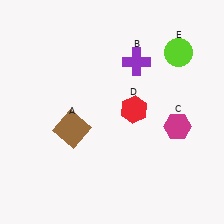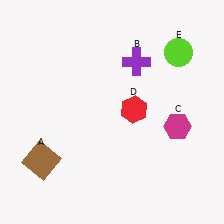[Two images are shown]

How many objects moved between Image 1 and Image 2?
1 object moved between the two images.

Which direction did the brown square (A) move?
The brown square (A) moved down.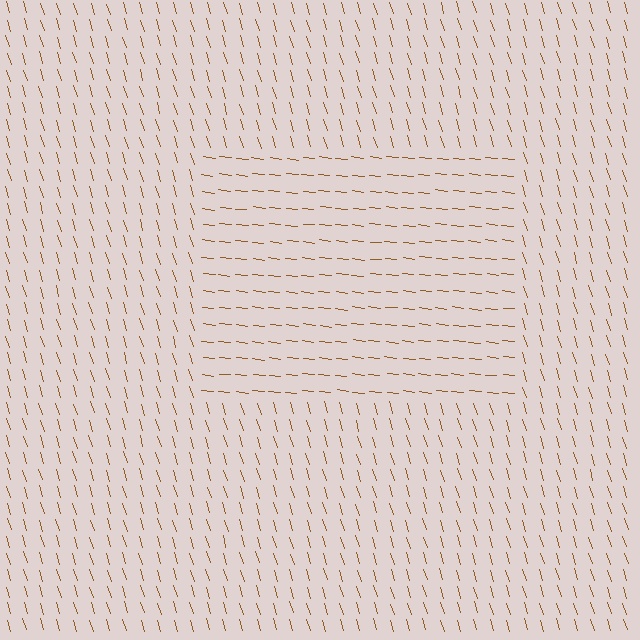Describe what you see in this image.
The image is filled with small brown line segments. A rectangle region in the image has lines oriented differently from the surrounding lines, creating a visible texture boundary.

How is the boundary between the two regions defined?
The boundary is defined purely by a change in line orientation (approximately 66 degrees difference). All lines are the same color and thickness.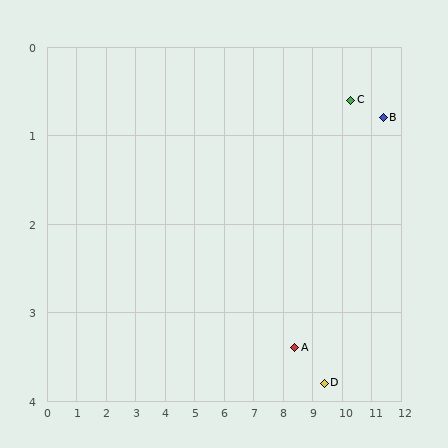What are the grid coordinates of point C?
Point C is at approximately (10.3, 0.6).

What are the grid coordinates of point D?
Point D is at approximately (9.4, 3.8).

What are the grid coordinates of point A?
Point A is at approximately (8.4, 3.4).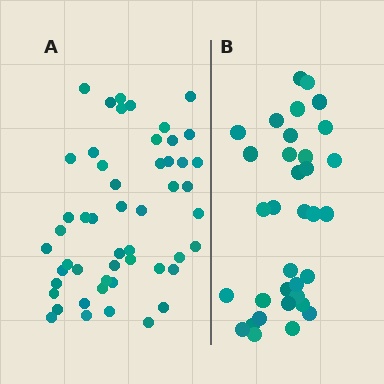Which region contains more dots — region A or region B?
Region A (the left region) has more dots.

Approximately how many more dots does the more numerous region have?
Region A has approximately 15 more dots than region B.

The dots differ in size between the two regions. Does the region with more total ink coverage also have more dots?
No. Region B has more total ink coverage because its dots are larger, but region A actually contains more individual dots. Total area can be misleading — the number of items is what matters here.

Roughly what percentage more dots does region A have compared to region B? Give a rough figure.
About 50% more.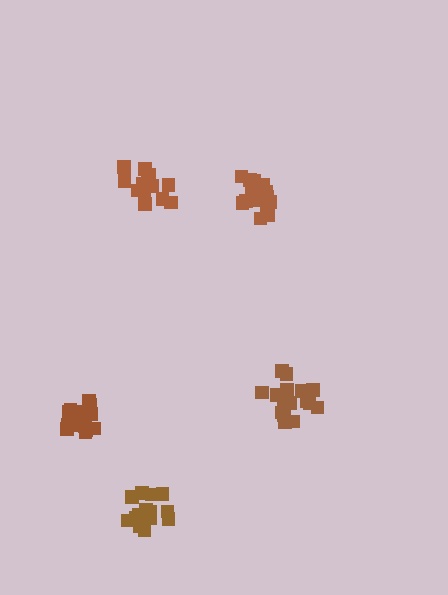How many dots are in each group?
Group 1: 17 dots, Group 2: 17 dots, Group 3: 16 dots, Group 4: 14 dots, Group 5: 18 dots (82 total).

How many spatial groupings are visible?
There are 5 spatial groupings.